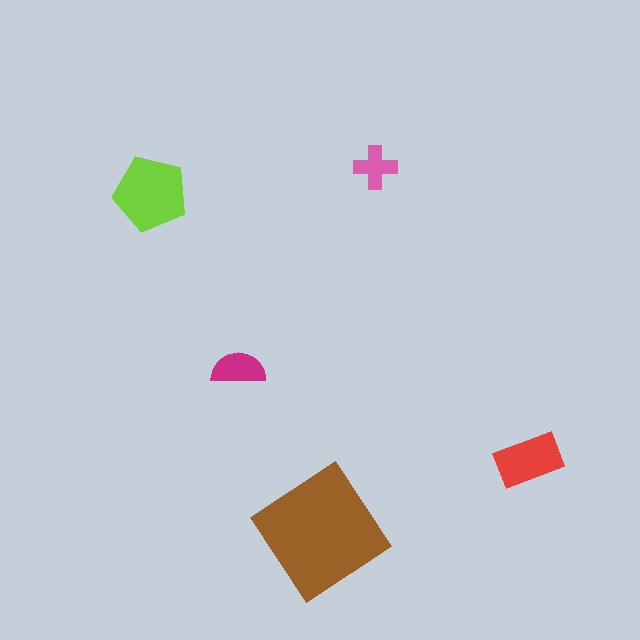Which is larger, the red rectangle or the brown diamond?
The brown diamond.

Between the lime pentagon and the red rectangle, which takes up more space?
The lime pentagon.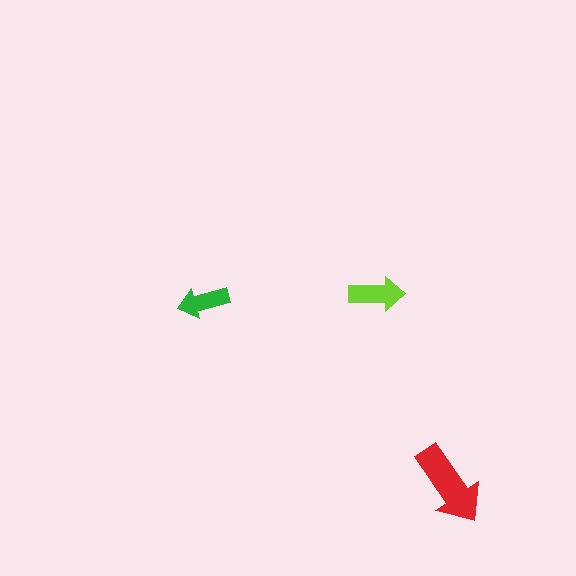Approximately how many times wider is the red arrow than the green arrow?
About 1.5 times wider.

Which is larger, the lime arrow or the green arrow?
The lime one.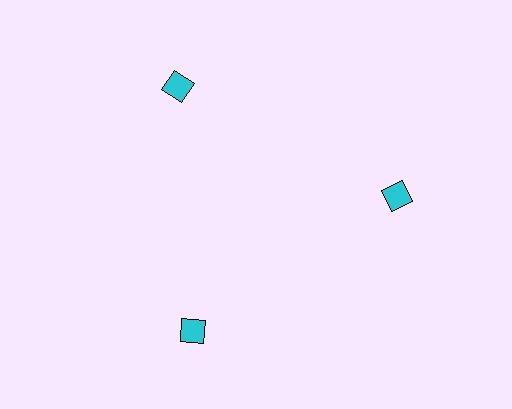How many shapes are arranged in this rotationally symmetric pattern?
There are 3 shapes, arranged in 3 groups of 1.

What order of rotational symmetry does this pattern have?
This pattern has 3-fold rotational symmetry.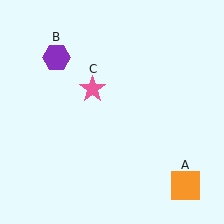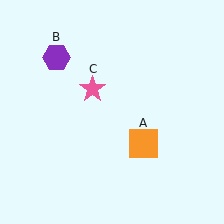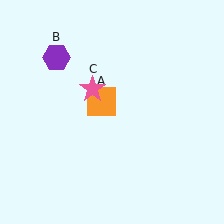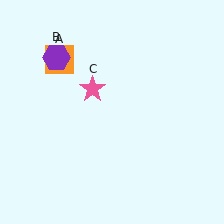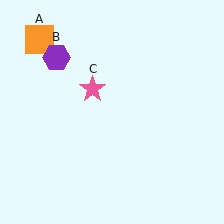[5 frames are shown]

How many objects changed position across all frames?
1 object changed position: orange square (object A).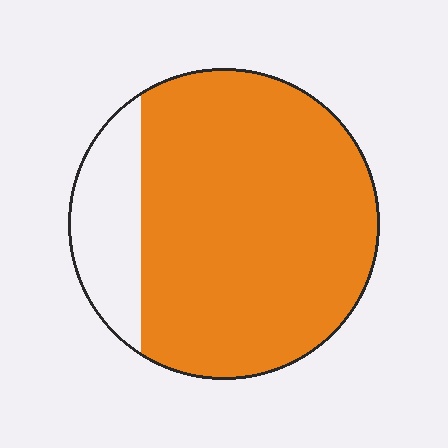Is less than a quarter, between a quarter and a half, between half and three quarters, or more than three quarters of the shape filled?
More than three quarters.